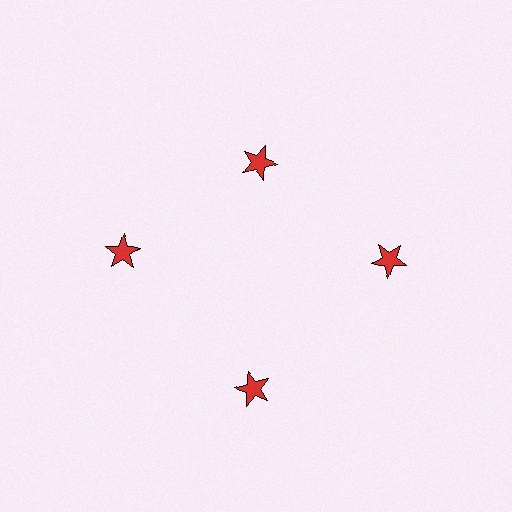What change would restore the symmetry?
The symmetry would be restored by moving it outward, back onto the ring so that all 4 stars sit at equal angles and equal distance from the center.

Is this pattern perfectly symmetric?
No. The 4 red stars are arranged in a ring, but one element near the 12 o'clock position is pulled inward toward the center, breaking the 4-fold rotational symmetry.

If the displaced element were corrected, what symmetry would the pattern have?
It would have 4-fold rotational symmetry — the pattern would map onto itself every 90 degrees.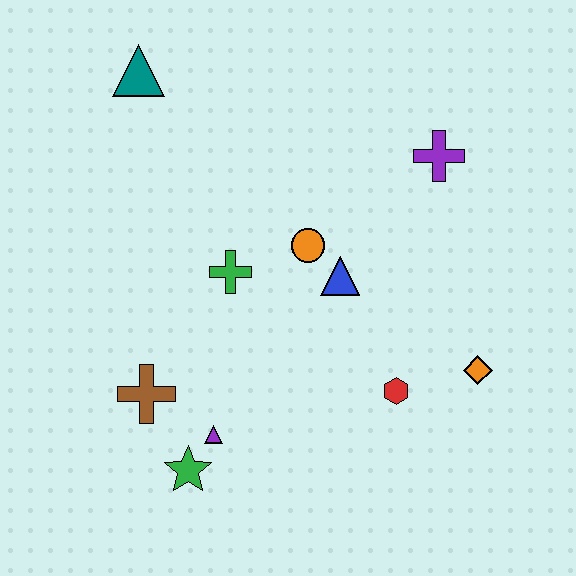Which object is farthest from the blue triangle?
The teal triangle is farthest from the blue triangle.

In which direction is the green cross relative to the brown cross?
The green cross is above the brown cross.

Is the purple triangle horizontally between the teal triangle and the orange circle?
Yes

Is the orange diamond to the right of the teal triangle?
Yes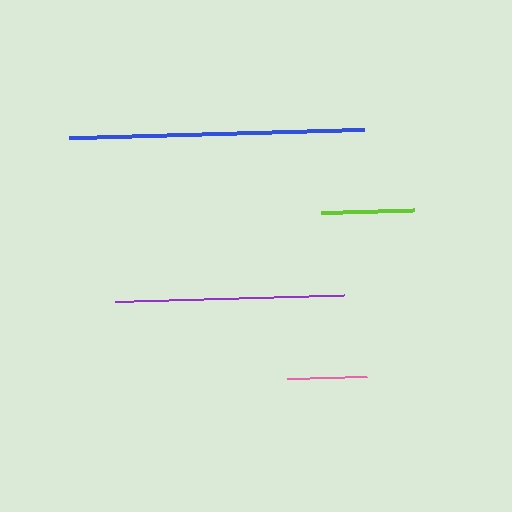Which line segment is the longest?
The blue line is the longest at approximately 296 pixels.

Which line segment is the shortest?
The pink line is the shortest at approximately 80 pixels.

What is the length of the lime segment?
The lime segment is approximately 93 pixels long.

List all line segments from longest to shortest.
From longest to shortest: blue, purple, lime, pink.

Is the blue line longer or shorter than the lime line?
The blue line is longer than the lime line.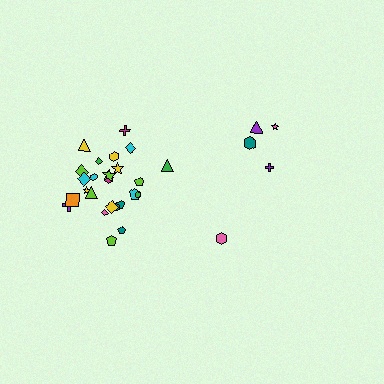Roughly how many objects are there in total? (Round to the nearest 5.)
Roughly 30 objects in total.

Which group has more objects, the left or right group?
The left group.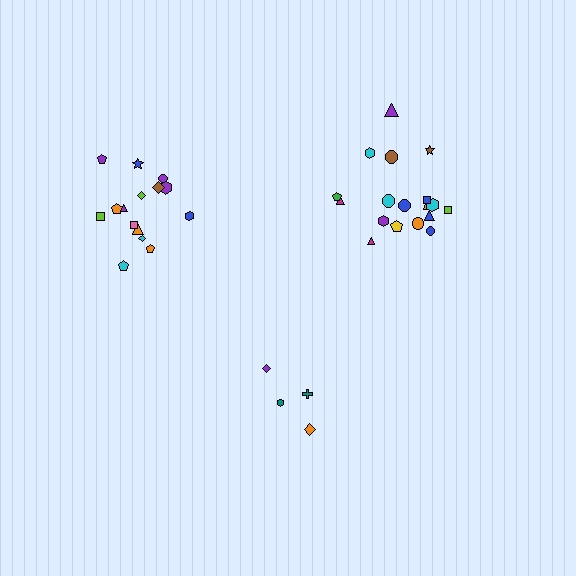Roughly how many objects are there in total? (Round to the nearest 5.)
Roughly 35 objects in total.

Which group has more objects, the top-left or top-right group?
The top-right group.